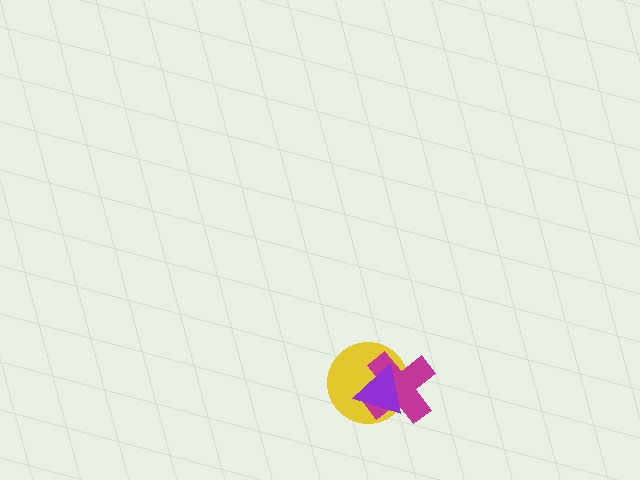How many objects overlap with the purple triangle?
2 objects overlap with the purple triangle.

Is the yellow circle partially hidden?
Yes, it is partially covered by another shape.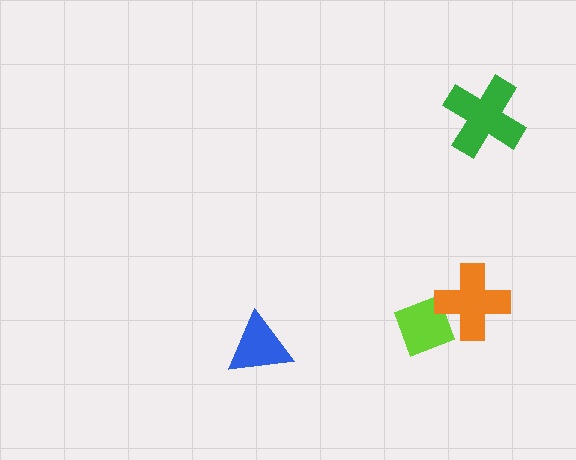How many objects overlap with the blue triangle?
0 objects overlap with the blue triangle.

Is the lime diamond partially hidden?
Yes, it is partially covered by another shape.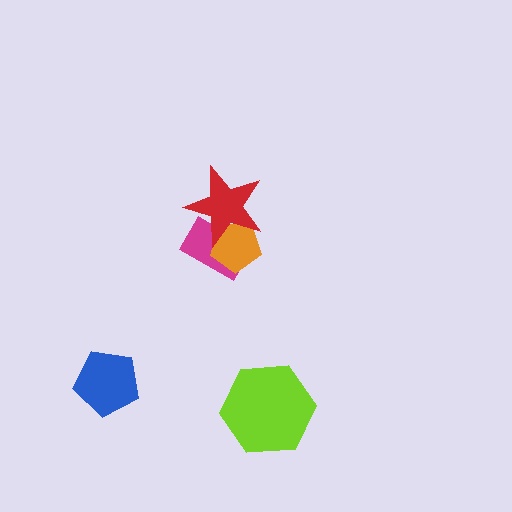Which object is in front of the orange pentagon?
The red star is in front of the orange pentagon.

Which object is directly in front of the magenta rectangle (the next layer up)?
The orange pentagon is directly in front of the magenta rectangle.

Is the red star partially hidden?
No, no other shape covers it.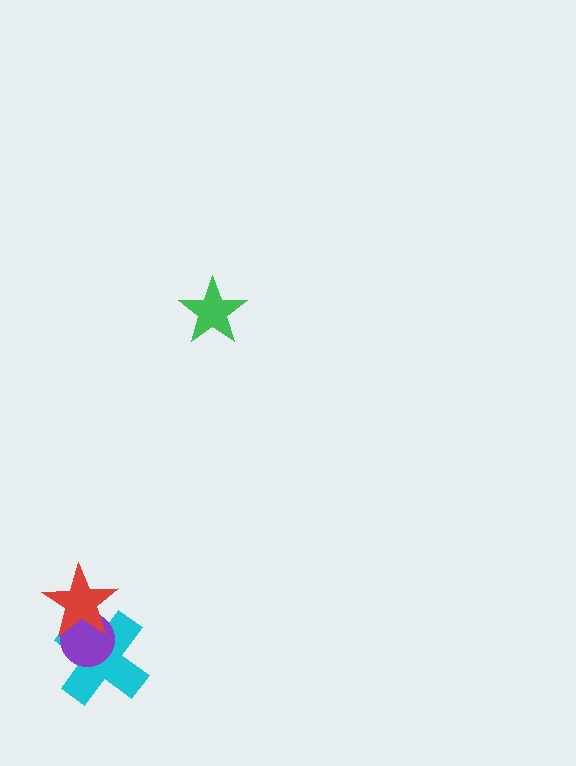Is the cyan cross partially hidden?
Yes, it is partially covered by another shape.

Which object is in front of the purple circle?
The red star is in front of the purple circle.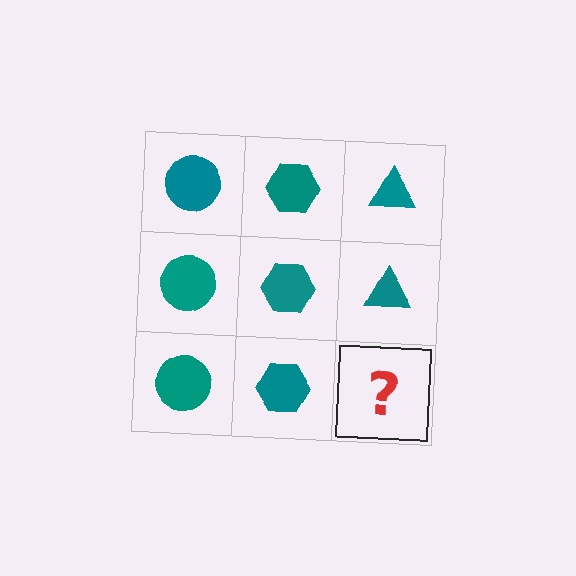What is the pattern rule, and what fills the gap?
The rule is that each column has a consistent shape. The gap should be filled with a teal triangle.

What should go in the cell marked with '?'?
The missing cell should contain a teal triangle.